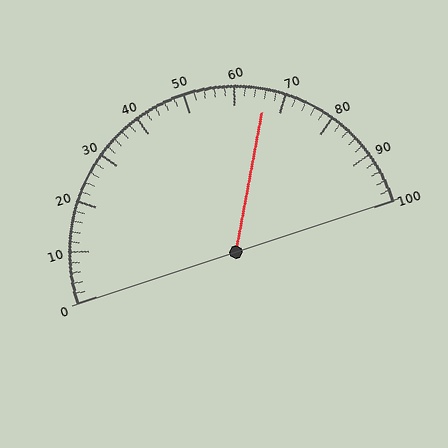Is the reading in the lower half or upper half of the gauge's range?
The reading is in the upper half of the range (0 to 100).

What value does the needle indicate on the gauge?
The needle indicates approximately 66.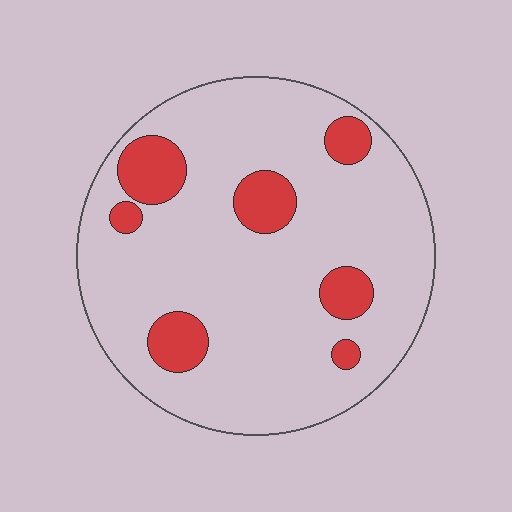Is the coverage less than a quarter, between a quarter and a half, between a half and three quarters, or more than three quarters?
Less than a quarter.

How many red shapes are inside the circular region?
7.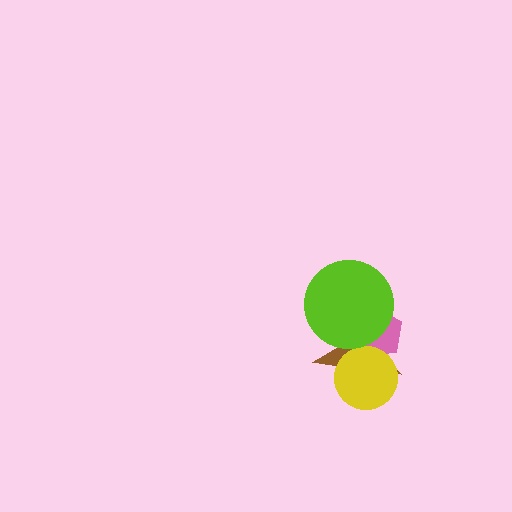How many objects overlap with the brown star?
3 objects overlap with the brown star.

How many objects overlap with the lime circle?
2 objects overlap with the lime circle.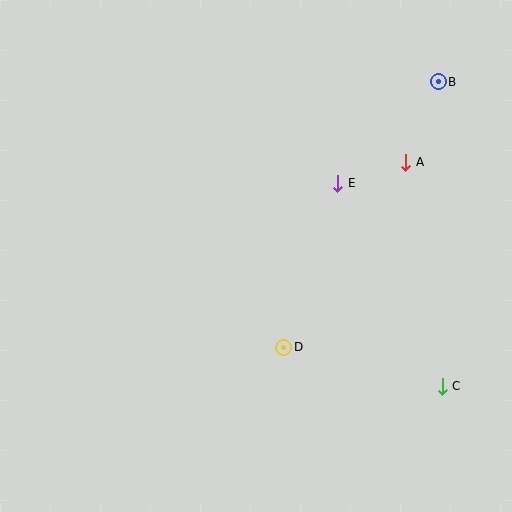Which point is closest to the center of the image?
Point D at (284, 347) is closest to the center.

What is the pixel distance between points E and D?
The distance between E and D is 173 pixels.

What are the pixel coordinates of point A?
Point A is at (406, 162).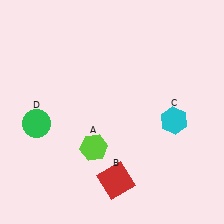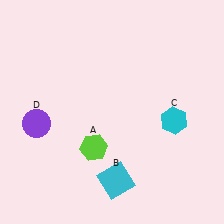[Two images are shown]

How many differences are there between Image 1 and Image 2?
There are 2 differences between the two images.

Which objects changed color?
B changed from red to cyan. D changed from green to purple.